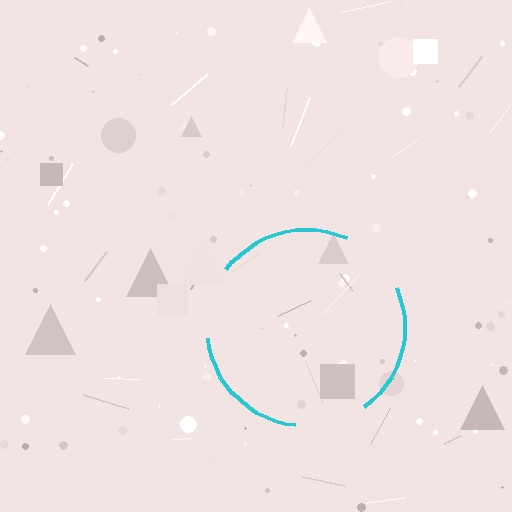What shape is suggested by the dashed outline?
The dashed outline suggests a circle.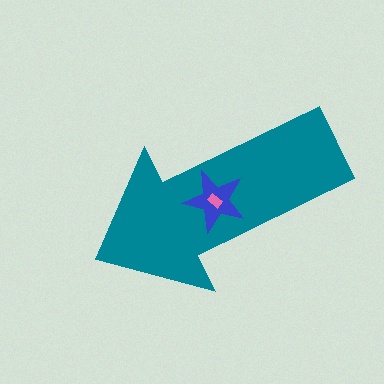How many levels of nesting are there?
3.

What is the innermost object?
The pink rectangle.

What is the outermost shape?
The teal arrow.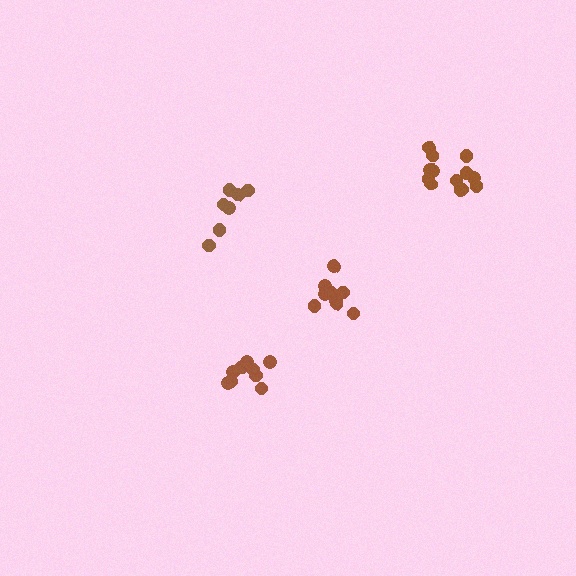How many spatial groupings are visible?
There are 4 spatial groupings.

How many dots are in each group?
Group 1: 9 dots, Group 2: 9 dots, Group 3: 13 dots, Group 4: 7 dots (38 total).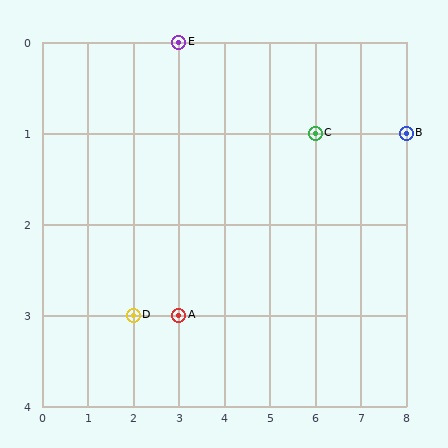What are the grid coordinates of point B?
Point B is at grid coordinates (8, 1).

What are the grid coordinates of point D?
Point D is at grid coordinates (2, 3).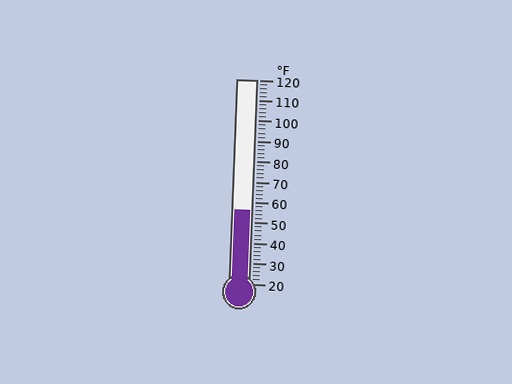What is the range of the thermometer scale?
The thermometer scale ranges from 20°F to 120°F.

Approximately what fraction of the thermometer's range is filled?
The thermometer is filled to approximately 35% of its range.